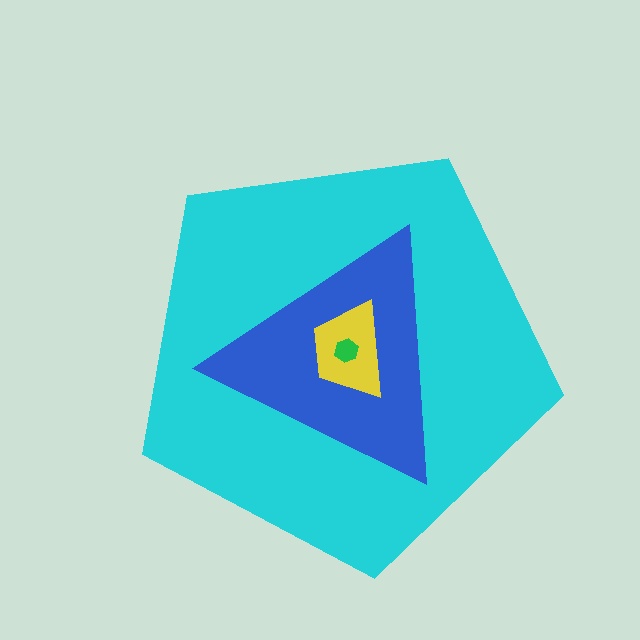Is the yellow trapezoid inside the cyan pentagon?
Yes.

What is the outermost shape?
The cyan pentagon.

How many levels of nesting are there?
4.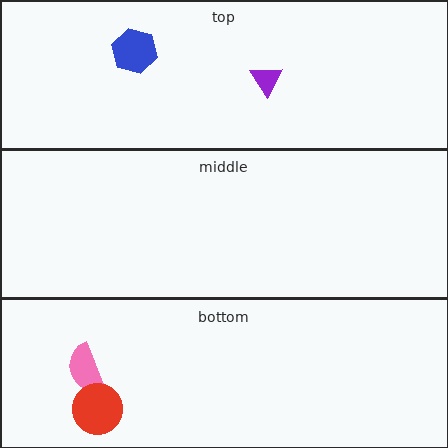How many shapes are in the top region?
2.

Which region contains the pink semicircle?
The bottom region.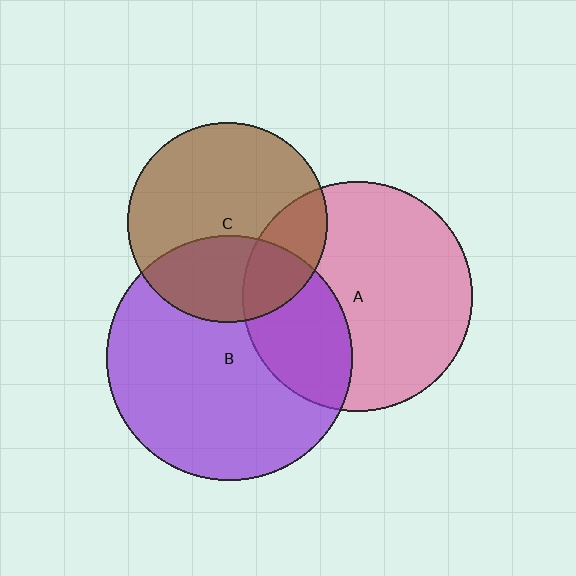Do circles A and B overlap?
Yes.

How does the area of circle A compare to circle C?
Approximately 1.3 times.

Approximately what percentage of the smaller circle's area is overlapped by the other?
Approximately 30%.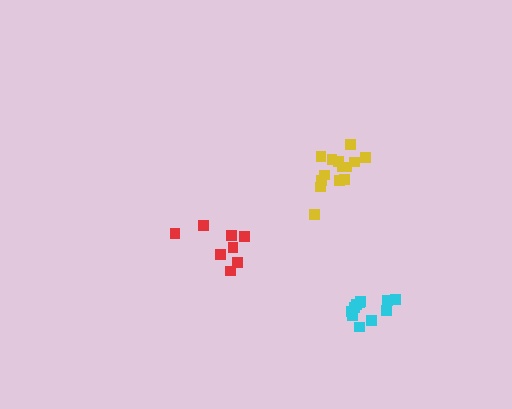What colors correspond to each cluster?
The clusters are colored: yellow, red, cyan.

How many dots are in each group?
Group 1: 14 dots, Group 2: 8 dots, Group 3: 11 dots (33 total).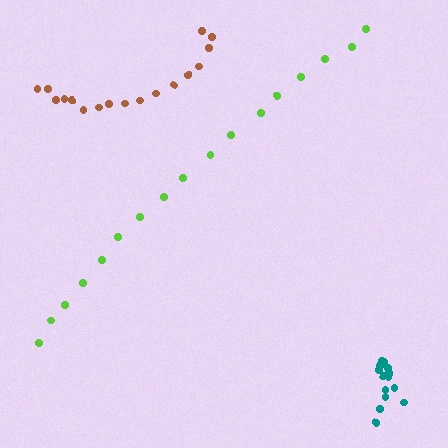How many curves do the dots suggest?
There are 3 distinct paths.